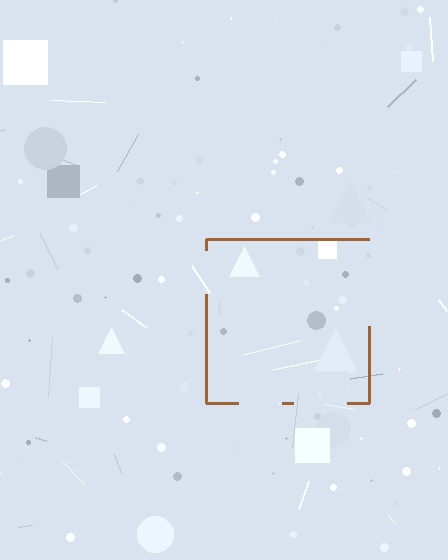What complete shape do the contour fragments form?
The contour fragments form a square.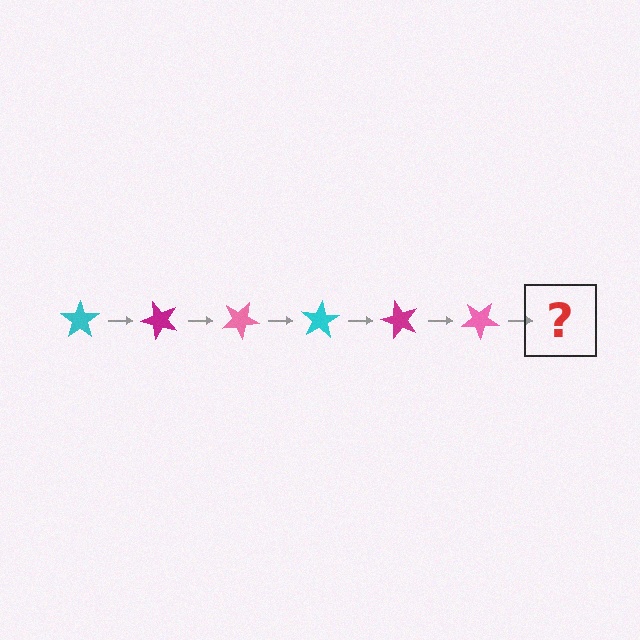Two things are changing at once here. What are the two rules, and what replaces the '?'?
The two rules are that it rotates 50 degrees each step and the color cycles through cyan, magenta, and pink. The '?' should be a cyan star, rotated 300 degrees from the start.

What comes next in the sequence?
The next element should be a cyan star, rotated 300 degrees from the start.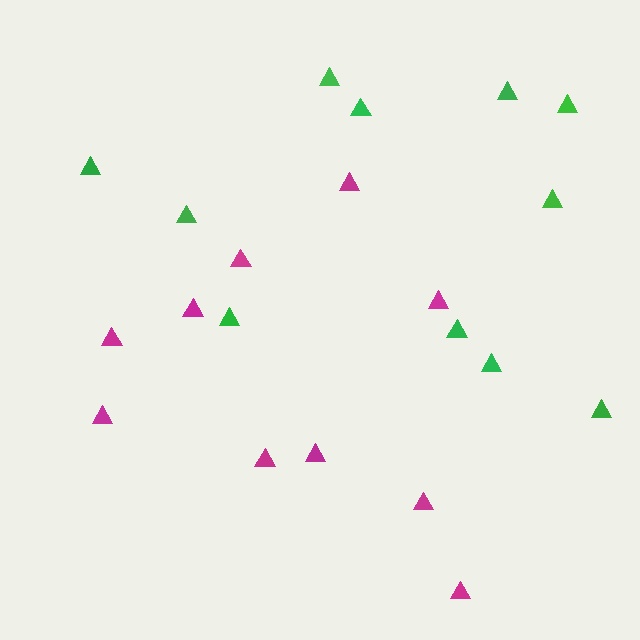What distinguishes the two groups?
There are 2 groups: one group of magenta triangles (10) and one group of green triangles (11).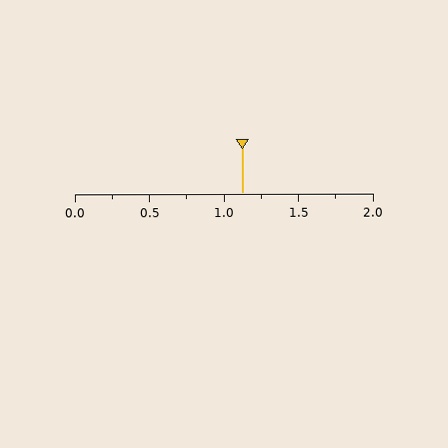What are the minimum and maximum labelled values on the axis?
The axis runs from 0.0 to 2.0.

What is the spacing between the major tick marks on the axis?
The major ticks are spaced 0.5 apart.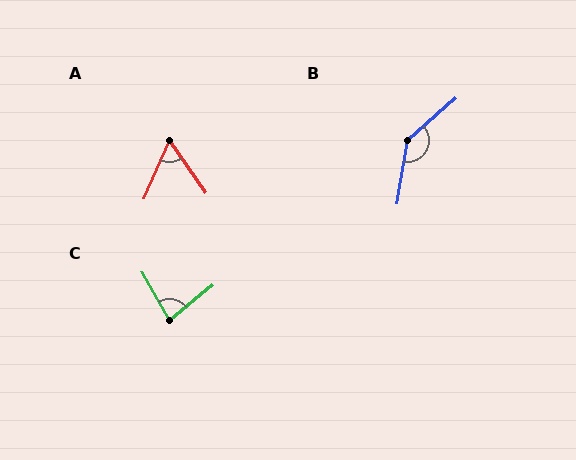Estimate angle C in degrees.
Approximately 80 degrees.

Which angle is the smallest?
A, at approximately 58 degrees.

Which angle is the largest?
B, at approximately 141 degrees.